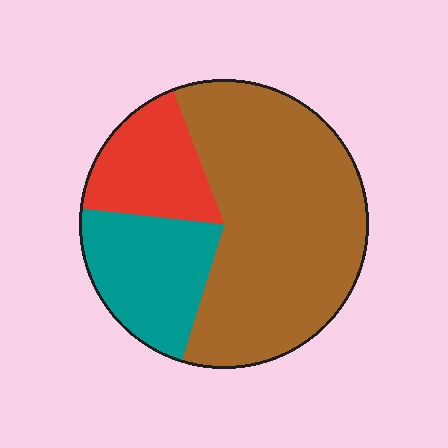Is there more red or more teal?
Teal.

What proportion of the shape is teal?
Teal takes up less than a quarter of the shape.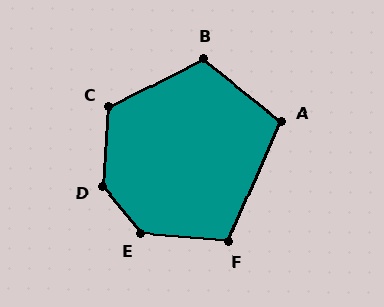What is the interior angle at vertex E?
Approximately 134 degrees (obtuse).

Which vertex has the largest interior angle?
D, at approximately 137 degrees.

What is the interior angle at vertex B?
Approximately 114 degrees (obtuse).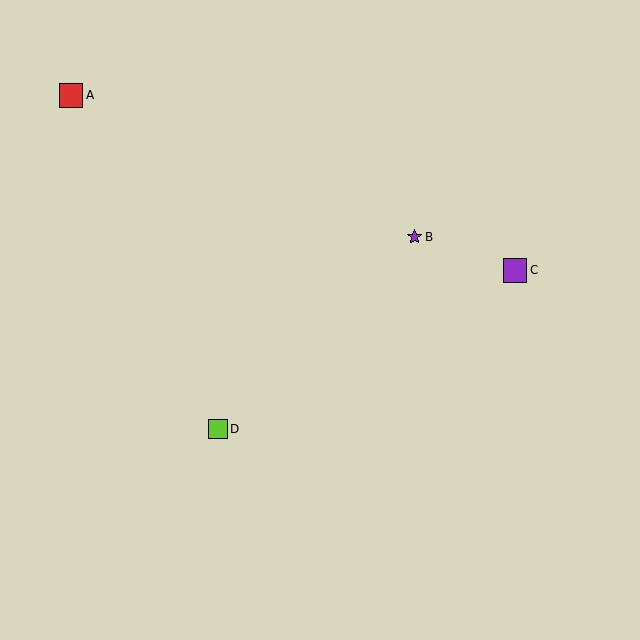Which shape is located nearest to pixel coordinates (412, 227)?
The purple star (labeled B) at (415, 237) is nearest to that location.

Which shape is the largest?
The red square (labeled A) is the largest.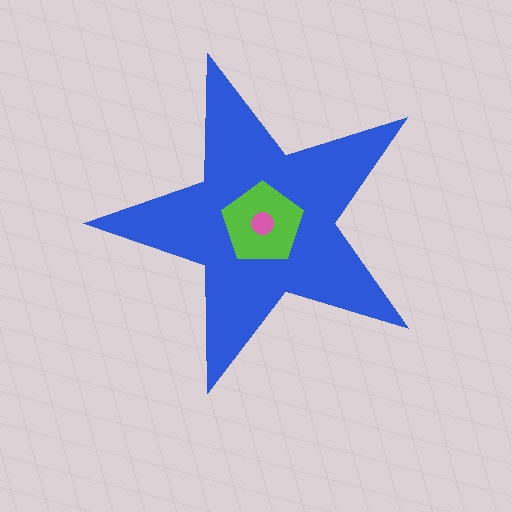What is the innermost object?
The pink circle.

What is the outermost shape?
The blue star.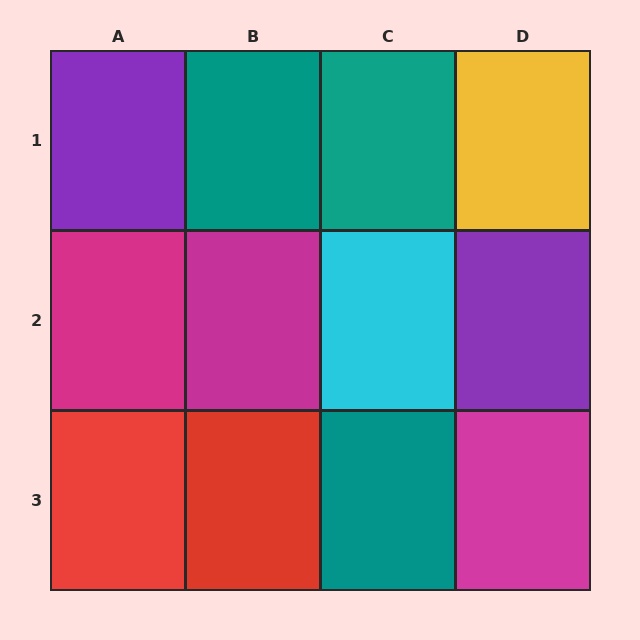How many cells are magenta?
3 cells are magenta.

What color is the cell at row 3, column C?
Teal.